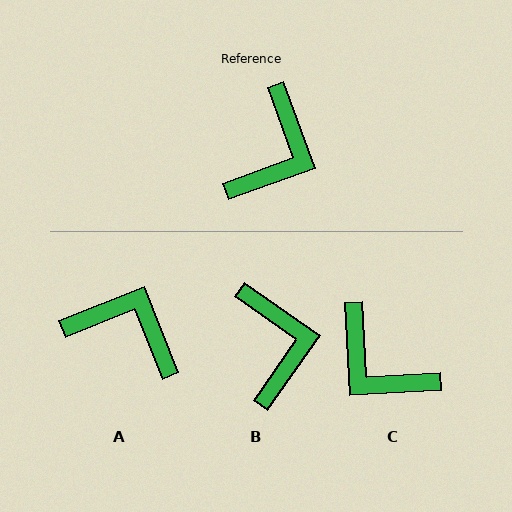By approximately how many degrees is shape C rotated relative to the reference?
Approximately 107 degrees clockwise.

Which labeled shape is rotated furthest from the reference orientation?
C, about 107 degrees away.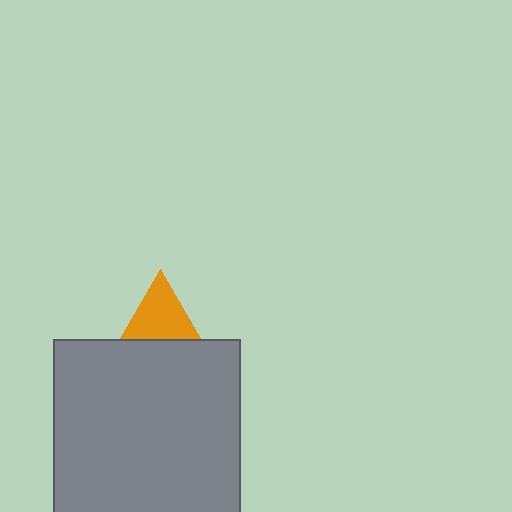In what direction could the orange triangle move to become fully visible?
The orange triangle could move up. That would shift it out from behind the gray square entirely.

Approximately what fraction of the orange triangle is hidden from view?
Roughly 62% of the orange triangle is hidden behind the gray square.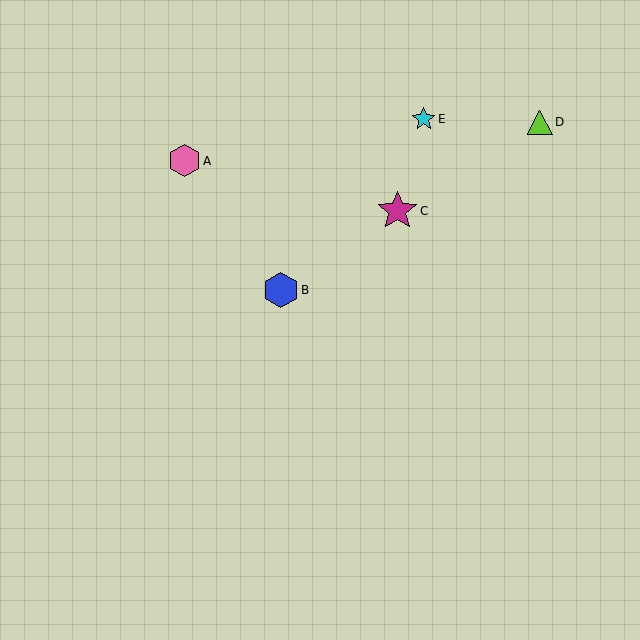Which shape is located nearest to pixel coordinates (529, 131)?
The lime triangle (labeled D) at (540, 122) is nearest to that location.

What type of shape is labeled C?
Shape C is a magenta star.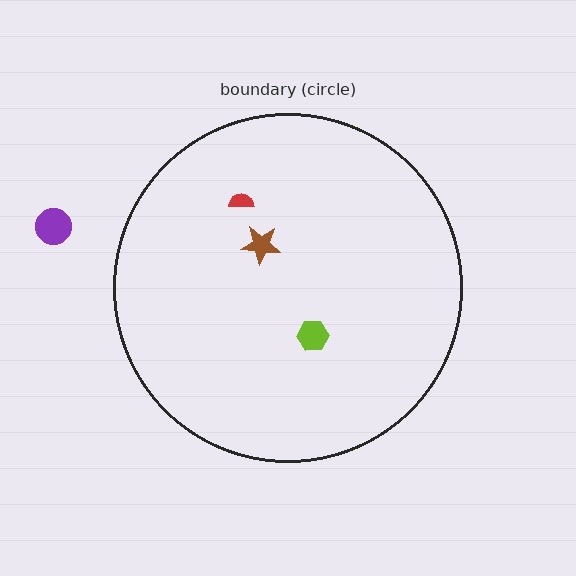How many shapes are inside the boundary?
3 inside, 1 outside.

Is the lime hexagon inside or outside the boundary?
Inside.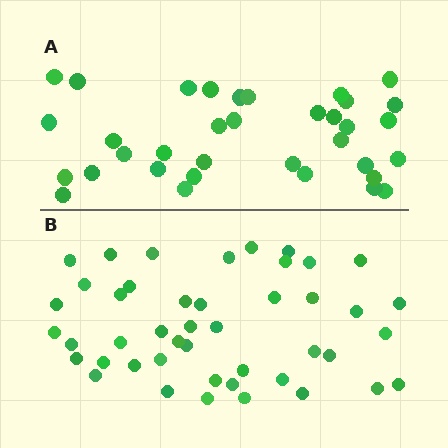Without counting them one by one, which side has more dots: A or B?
Region B (the bottom region) has more dots.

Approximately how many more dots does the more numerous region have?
Region B has roughly 10 or so more dots than region A.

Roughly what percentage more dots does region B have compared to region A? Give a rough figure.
About 30% more.